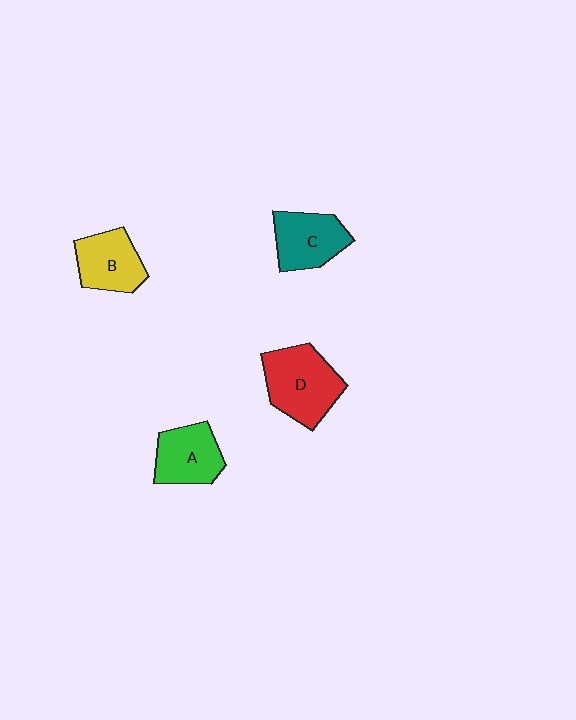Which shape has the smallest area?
Shape A (green).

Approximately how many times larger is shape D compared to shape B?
Approximately 1.4 times.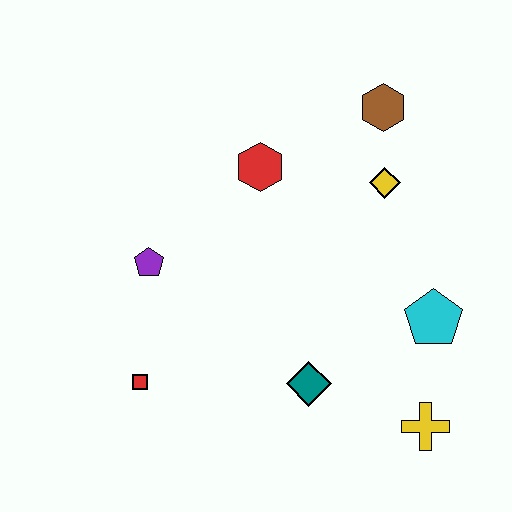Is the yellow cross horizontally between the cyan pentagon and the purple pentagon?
Yes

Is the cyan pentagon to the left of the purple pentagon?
No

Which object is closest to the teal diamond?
The yellow cross is closest to the teal diamond.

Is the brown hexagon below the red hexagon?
No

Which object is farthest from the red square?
The brown hexagon is farthest from the red square.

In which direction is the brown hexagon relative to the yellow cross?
The brown hexagon is above the yellow cross.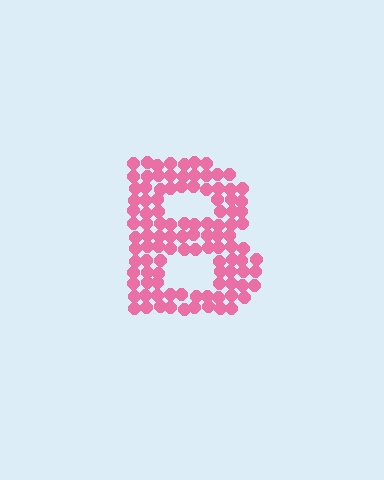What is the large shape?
The large shape is the letter B.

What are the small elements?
The small elements are circles.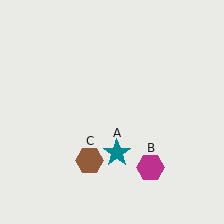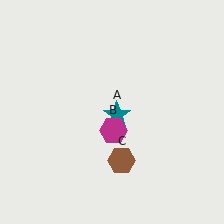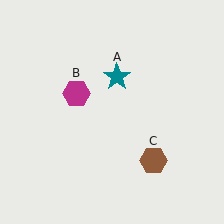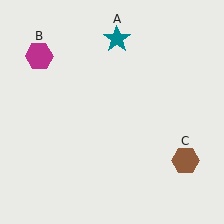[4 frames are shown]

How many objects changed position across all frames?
3 objects changed position: teal star (object A), magenta hexagon (object B), brown hexagon (object C).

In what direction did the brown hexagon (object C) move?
The brown hexagon (object C) moved right.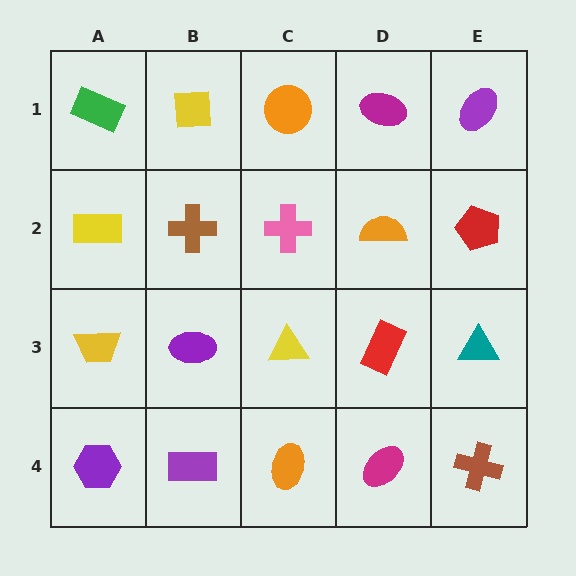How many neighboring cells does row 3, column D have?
4.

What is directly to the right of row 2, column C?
An orange semicircle.